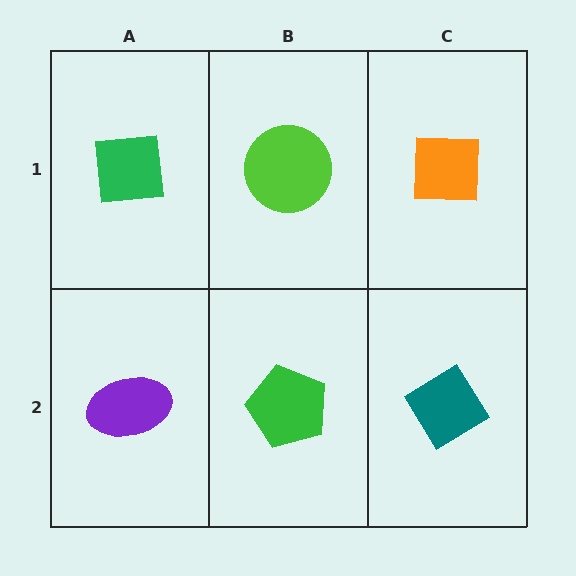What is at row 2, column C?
A teal diamond.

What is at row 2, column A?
A purple ellipse.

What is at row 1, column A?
A green square.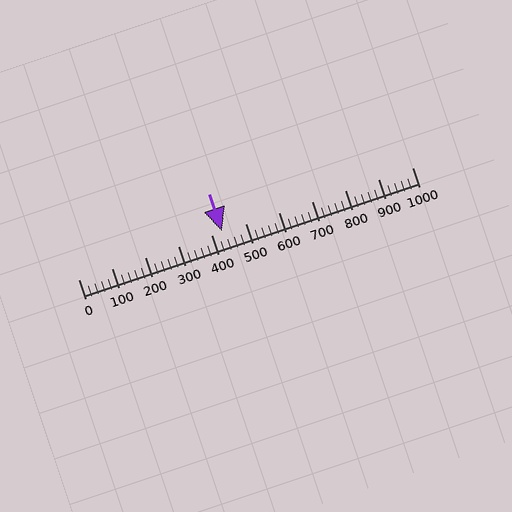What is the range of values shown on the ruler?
The ruler shows values from 0 to 1000.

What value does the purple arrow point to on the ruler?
The purple arrow points to approximately 429.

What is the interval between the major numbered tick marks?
The major tick marks are spaced 100 units apart.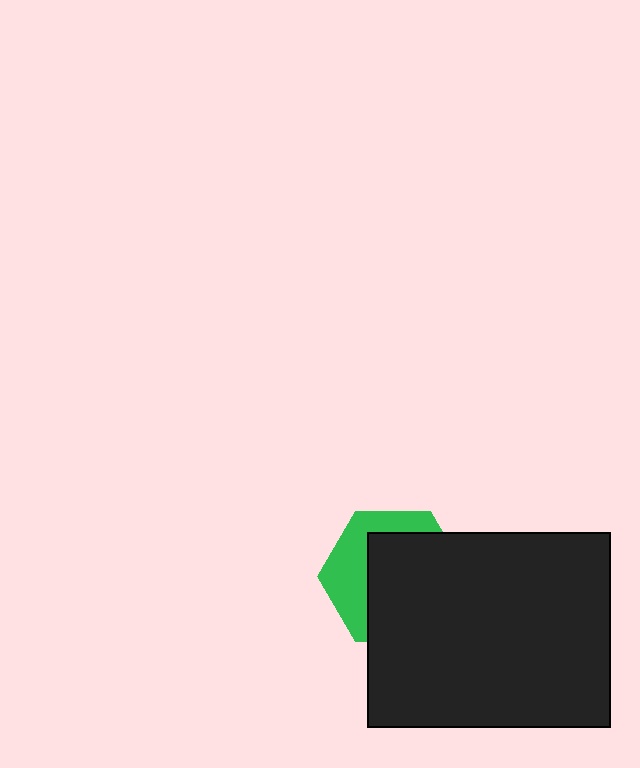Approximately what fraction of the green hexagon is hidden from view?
Roughly 63% of the green hexagon is hidden behind the black rectangle.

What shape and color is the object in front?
The object in front is a black rectangle.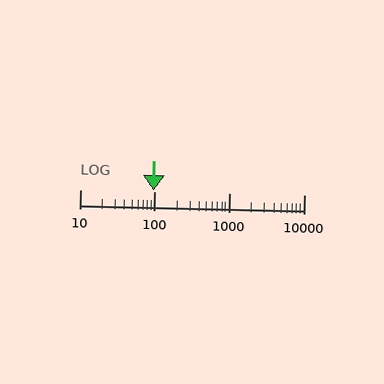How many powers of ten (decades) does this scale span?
The scale spans 3 decades, from 10 to 10000.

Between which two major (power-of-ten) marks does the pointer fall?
The pointer is between 10 and 100.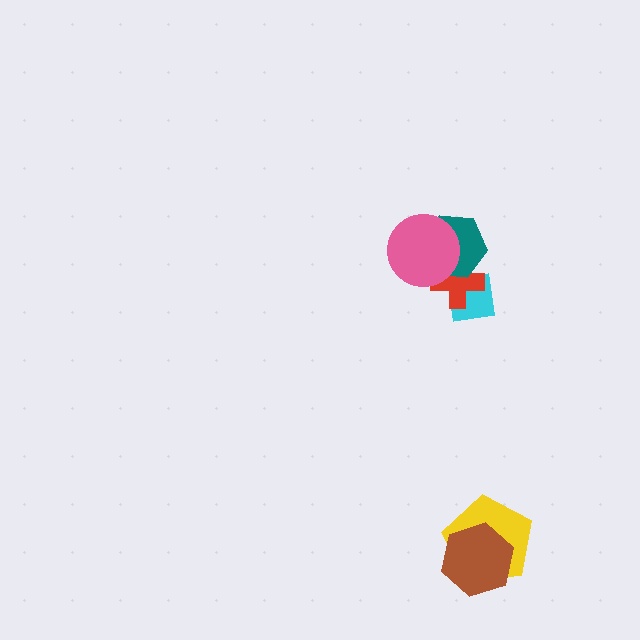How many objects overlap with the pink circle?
2 objects overlap with the pink circle.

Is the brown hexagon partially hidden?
No, no other shape covers it.